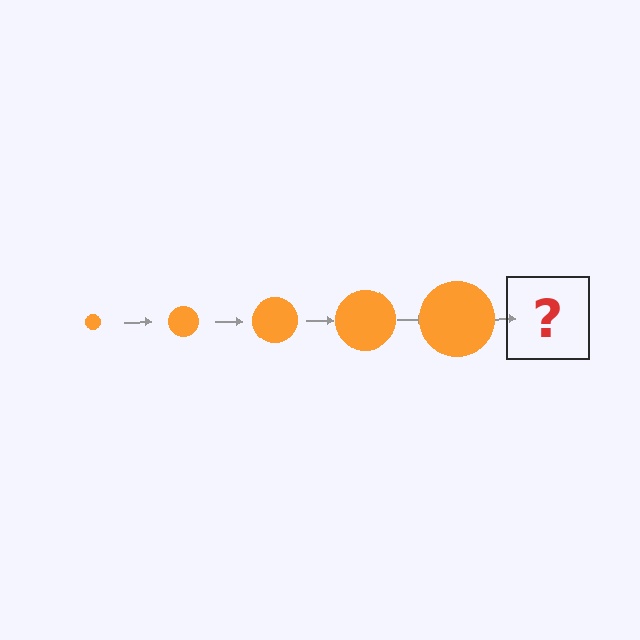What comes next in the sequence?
The next element should be an orange circle, larger than the previous one.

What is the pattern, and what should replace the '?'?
The pattern is that the circle gets progressively larger each step. The '?' should be an orange circle, larger than the previous one.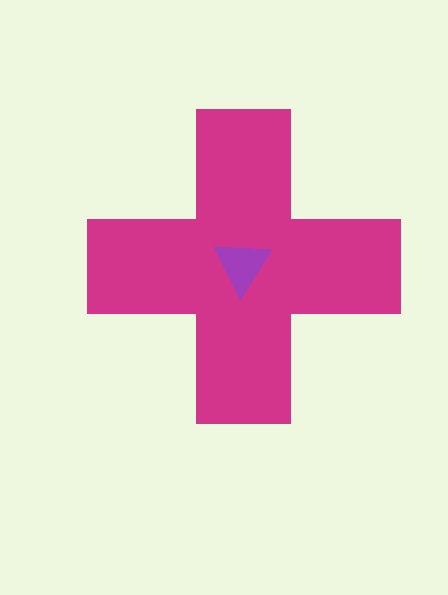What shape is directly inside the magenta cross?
The purple triangle.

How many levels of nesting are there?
2.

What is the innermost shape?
The purple triangle.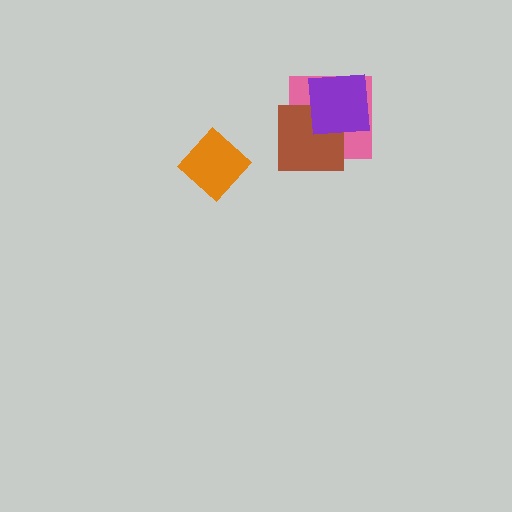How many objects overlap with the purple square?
2 objects overlap with the purple square.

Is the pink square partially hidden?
Yes, it is partially covered by another shape.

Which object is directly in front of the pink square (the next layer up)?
The brown square is directly in front of the pink square.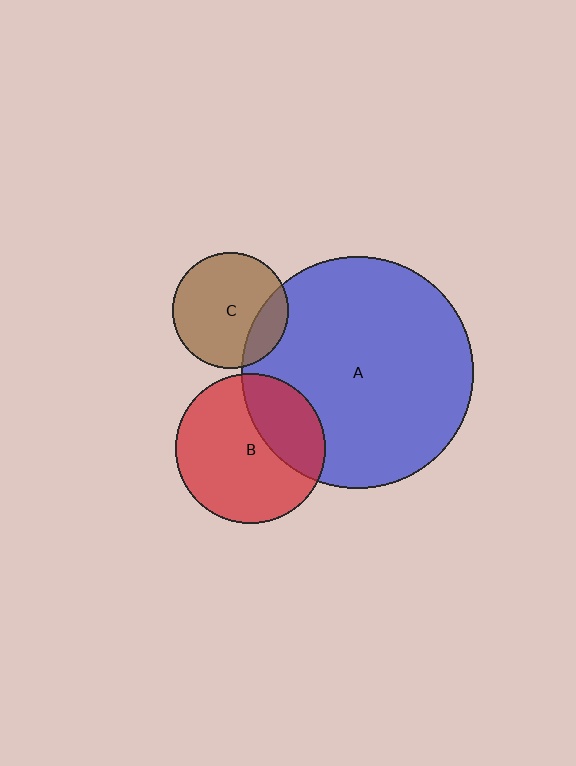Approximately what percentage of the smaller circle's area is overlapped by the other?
Approximately 20%.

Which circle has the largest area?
Circle A (blue).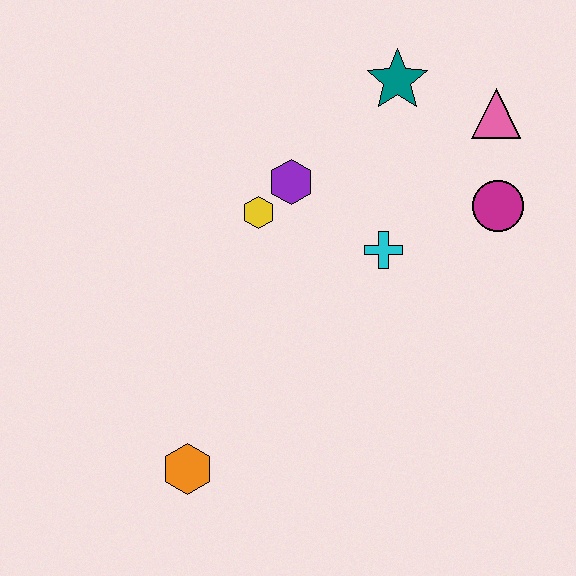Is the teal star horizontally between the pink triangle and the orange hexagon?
Yes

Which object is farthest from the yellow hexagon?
The orange hexagon is farthest from the yellow hexagon.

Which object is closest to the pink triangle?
The magenta circle is closest to the pink triangle.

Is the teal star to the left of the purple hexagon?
No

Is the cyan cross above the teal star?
No